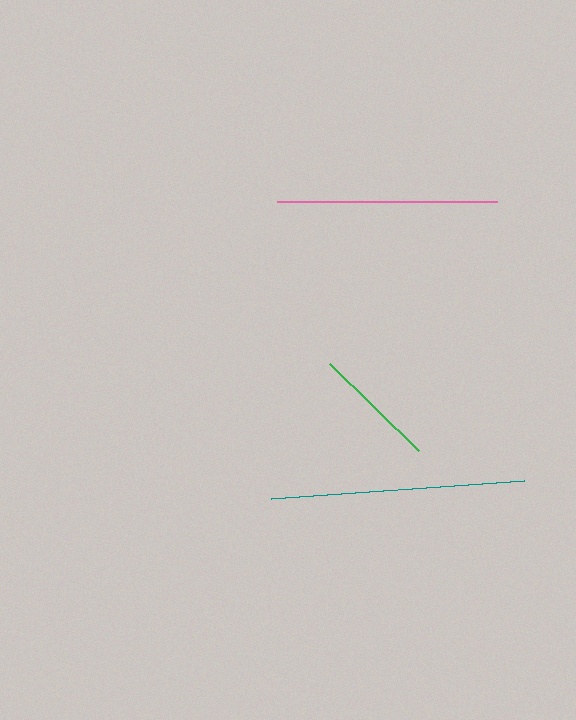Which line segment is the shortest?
The green line is the shortest at approximately 125 pixels.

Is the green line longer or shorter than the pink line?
The pink line is longer than the green line.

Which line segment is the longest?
The teal line is the longest at approximately 253 pixels.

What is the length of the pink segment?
The pink segment is approximately 220 pixels long.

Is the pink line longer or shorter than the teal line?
The teal line is longer than the pink line.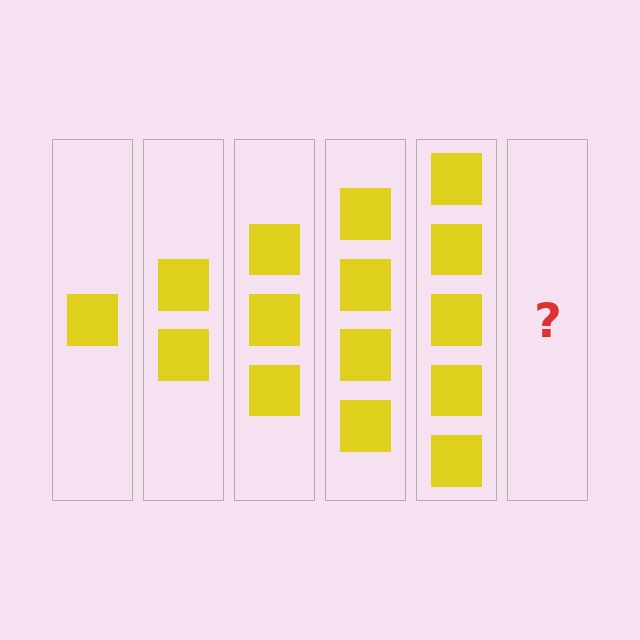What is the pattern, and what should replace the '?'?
The pattern is that each step adds one more square. The '?' should be 6 squares.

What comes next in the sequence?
The next element should be 6 squares.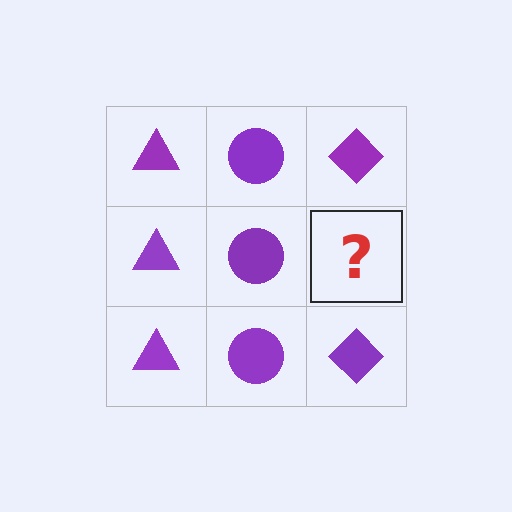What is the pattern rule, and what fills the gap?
The rule is that each column has a consistent shape. The gap should be filled with a purple diamond.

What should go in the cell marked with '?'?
The missing cell should contain a purple diamond.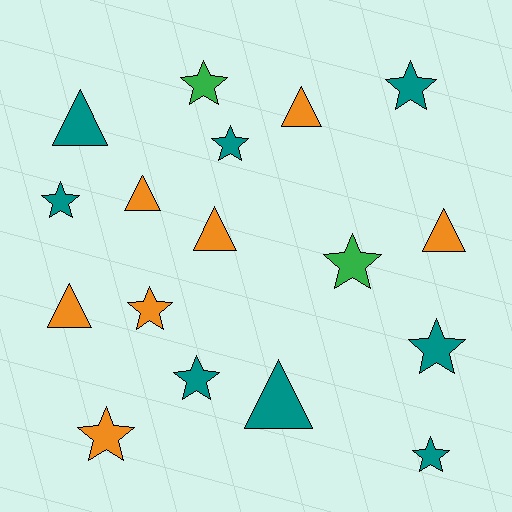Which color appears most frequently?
Teal, with 8 objects.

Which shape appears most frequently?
Star, with 10 objects.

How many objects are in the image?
There are 17 objects.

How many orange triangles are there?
There are 5 orange triangles.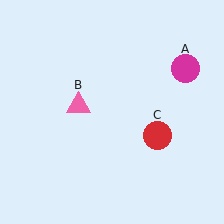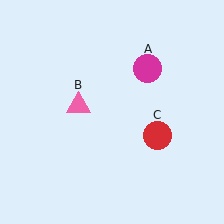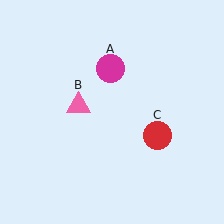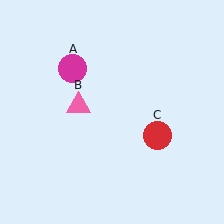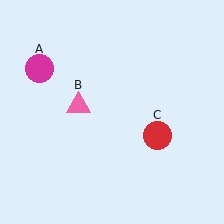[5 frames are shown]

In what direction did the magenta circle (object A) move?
The magenta circle (object A) moved left.